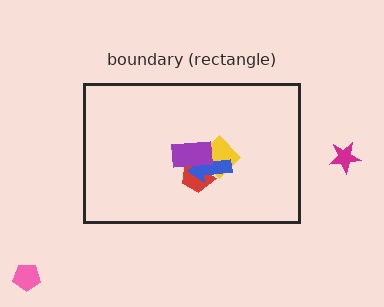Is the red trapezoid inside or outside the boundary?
Inside.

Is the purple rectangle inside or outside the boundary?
Inside.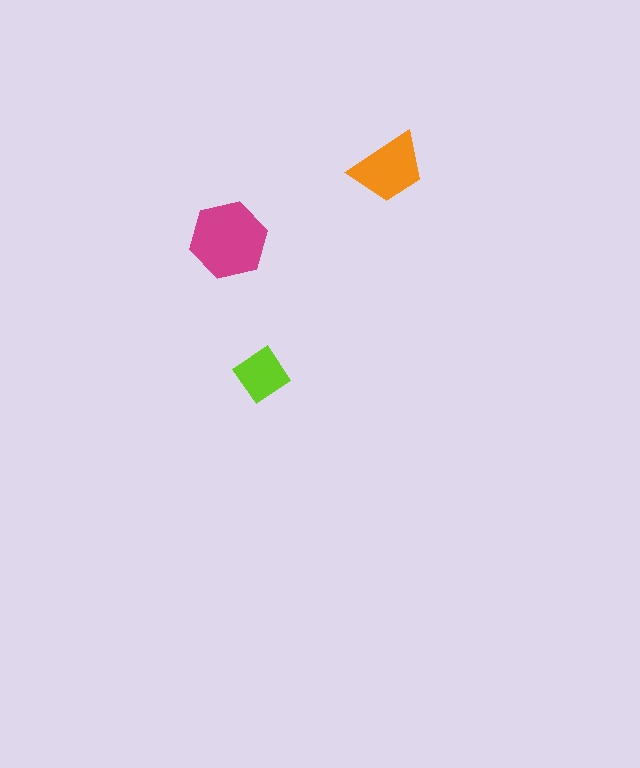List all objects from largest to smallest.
The magenta hexagon, the orange trapezoid, the lime diamond.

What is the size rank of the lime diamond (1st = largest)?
3rd.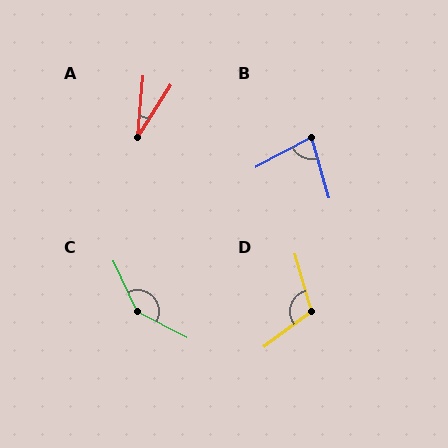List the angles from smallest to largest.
A (27°), B (79°), D (111°), C (143°).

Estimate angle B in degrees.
Approximately 79 degrees.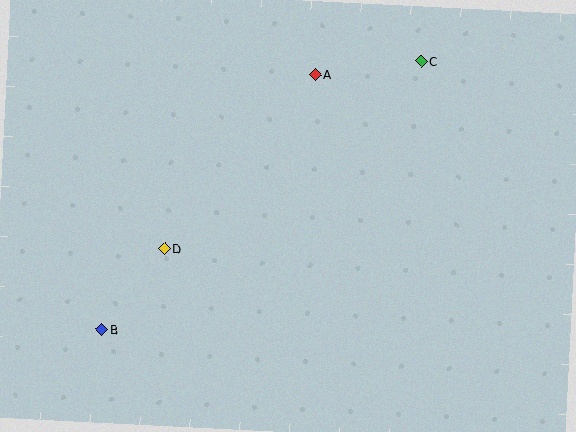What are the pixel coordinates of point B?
Point B is at (102, 330).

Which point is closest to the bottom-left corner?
Point B is closest to the bottom-left corner.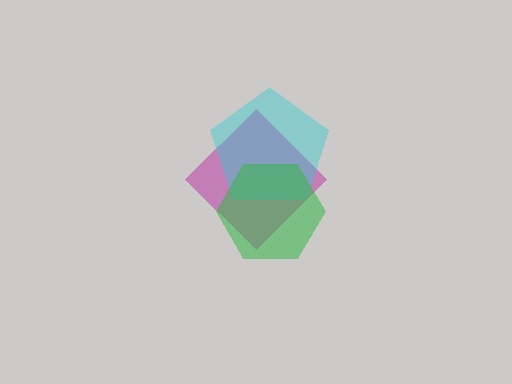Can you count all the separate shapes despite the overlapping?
Yes, there are 3 separate shapes.